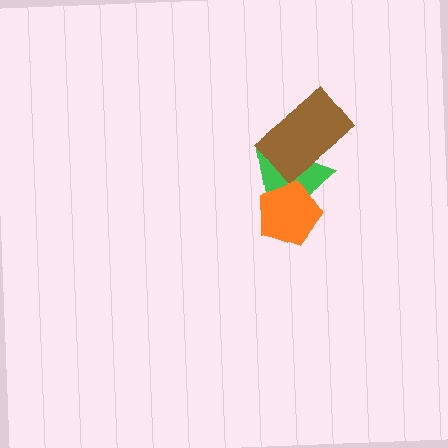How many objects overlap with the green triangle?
2 objects overlap with the green triangle.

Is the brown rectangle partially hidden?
No, no other shape covers it.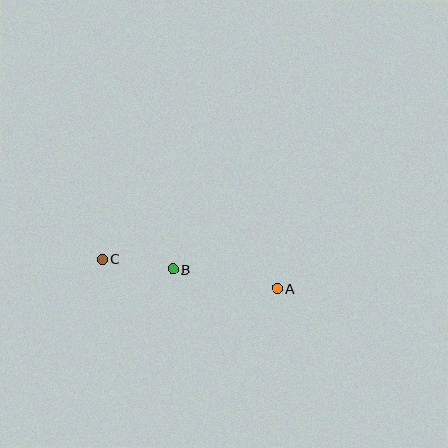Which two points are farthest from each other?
Points A and C are farthest from each other.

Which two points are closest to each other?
Points B and C are closest to each other.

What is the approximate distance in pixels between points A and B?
The distance between A and B is approximately 107 pixels.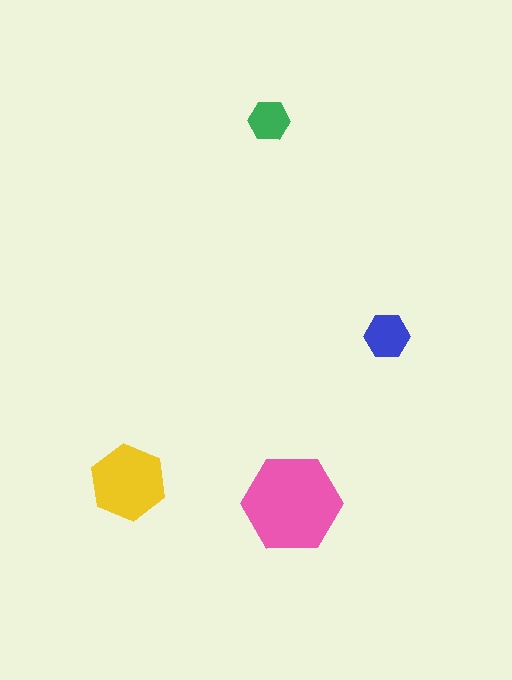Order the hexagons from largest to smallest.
the pink one, the yellow one, the blue one, the green one.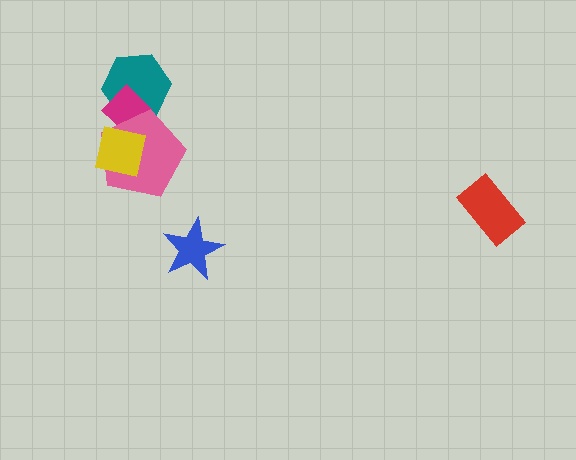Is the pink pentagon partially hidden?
Yes, it is partially covered by another shape.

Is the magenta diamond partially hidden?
Yes, it is partially covered by another shape.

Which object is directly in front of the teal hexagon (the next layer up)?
The magenta diamond is directly in front of the teal hexagon.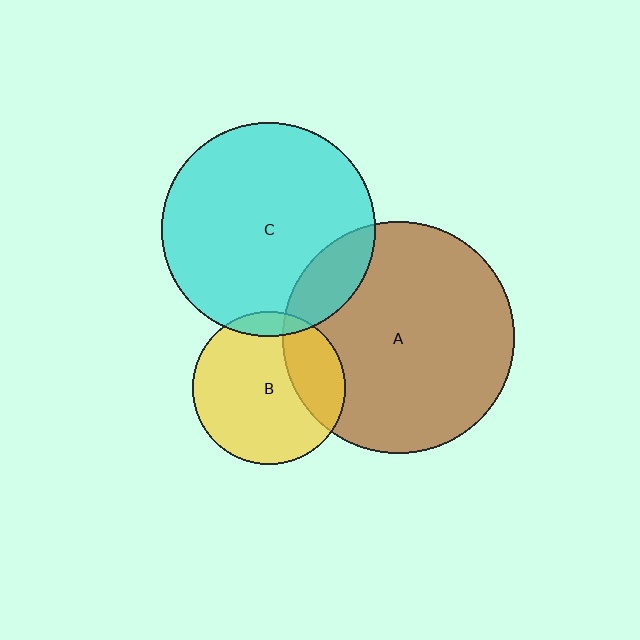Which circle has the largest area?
Circle A (brown).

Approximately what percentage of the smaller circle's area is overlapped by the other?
Approximately 25%.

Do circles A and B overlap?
Yes.